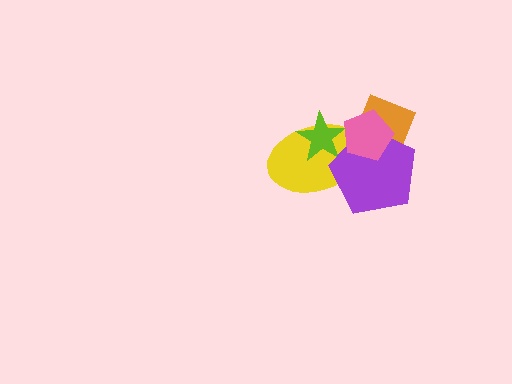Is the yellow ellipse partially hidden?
Yes, it is partially covered by another shape.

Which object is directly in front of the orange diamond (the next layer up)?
The purple pentagon is directly in front of the orange diamond.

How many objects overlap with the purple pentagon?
4 objects overlap with the purple pentagon.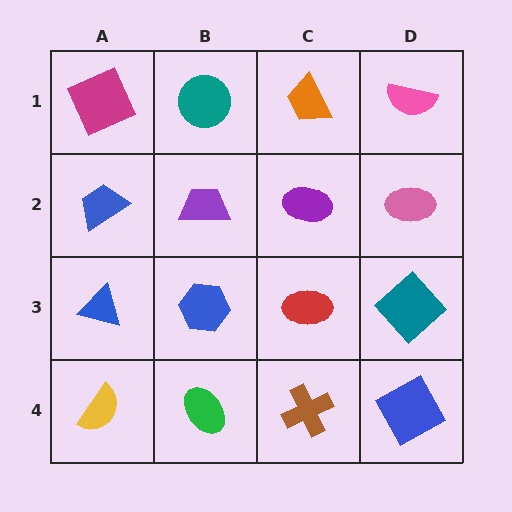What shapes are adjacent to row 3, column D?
A pink ellipse (row 2, column D), a blue square (row 4, column D), a red ellipse (row 3, column C).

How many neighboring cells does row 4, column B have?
3.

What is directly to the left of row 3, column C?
A blue hexagon.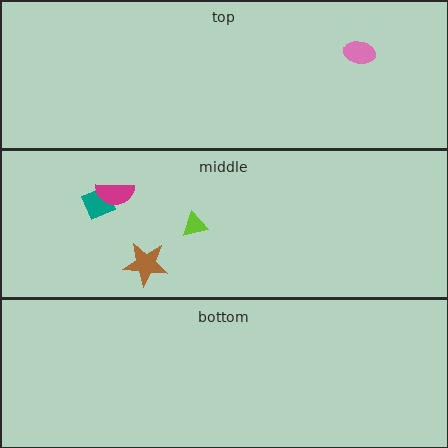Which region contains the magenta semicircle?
The middle region.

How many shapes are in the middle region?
4.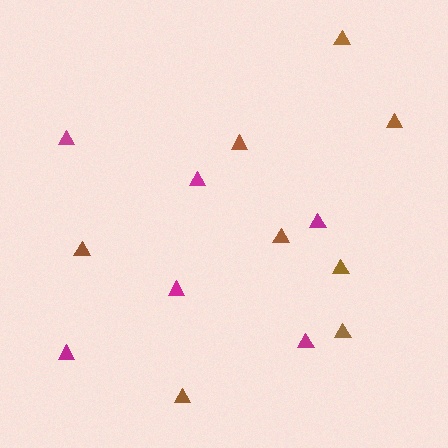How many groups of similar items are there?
There are 2 groups: one group of magenta triangles (6) and one group of brown triangles (8).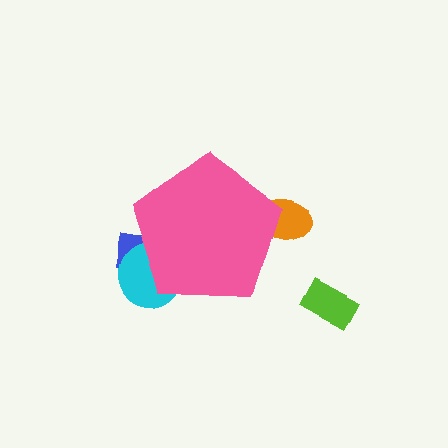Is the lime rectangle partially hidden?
No, the lime rectangle is fully visible.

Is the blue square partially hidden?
Yes, the blue square is partially hidden behind the pink pentagon.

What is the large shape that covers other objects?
A pink pentagon.